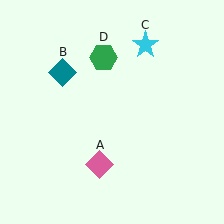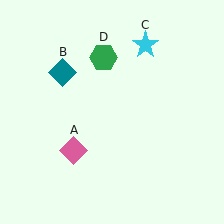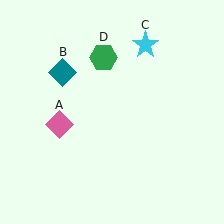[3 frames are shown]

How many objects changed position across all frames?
1 object changed position: pink diamond (object A).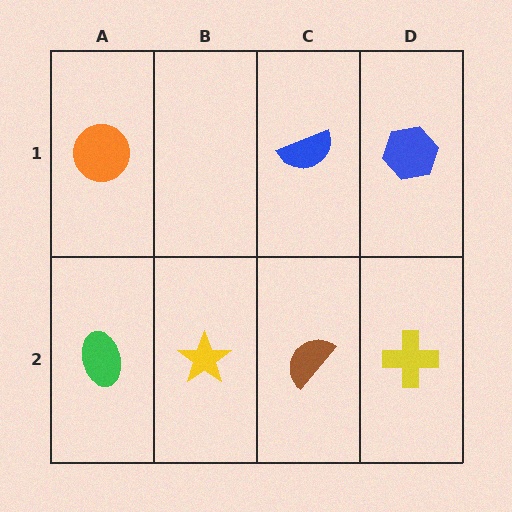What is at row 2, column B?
A yellow star.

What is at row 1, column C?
A blue semicircle.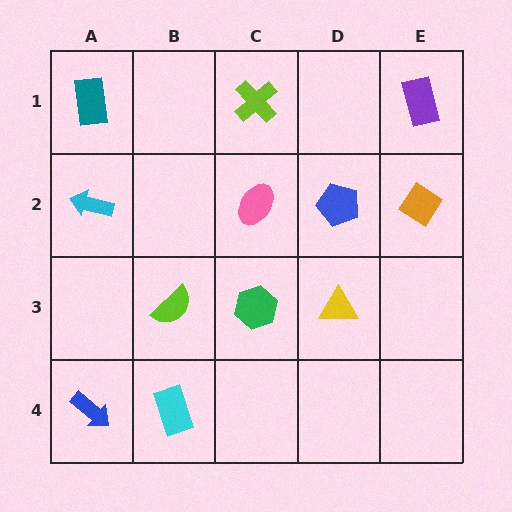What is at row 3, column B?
A lime semicircle.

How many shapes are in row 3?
3 shapes.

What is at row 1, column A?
A teal rectangle.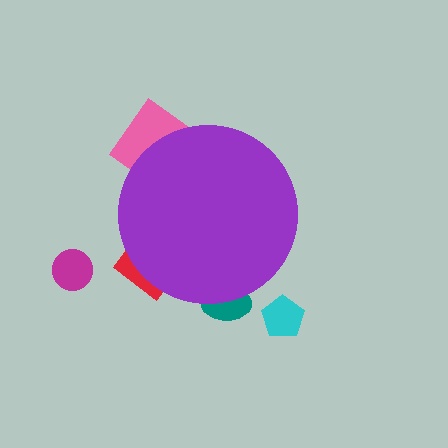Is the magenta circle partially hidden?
No, the magenta circle is fully visible.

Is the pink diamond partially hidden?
Yes, the pink diamond is partially hidden behind the purple circle.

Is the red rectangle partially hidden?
Yes, the red rectangle is partially hidden behind the purple circle.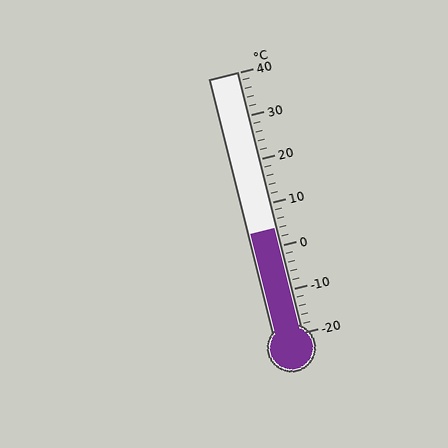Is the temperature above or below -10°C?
The temperature is above -10°C.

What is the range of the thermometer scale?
The thermometer scale ranges from -20°C to 40°C.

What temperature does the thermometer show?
The thermometer shows approximately 4°C.